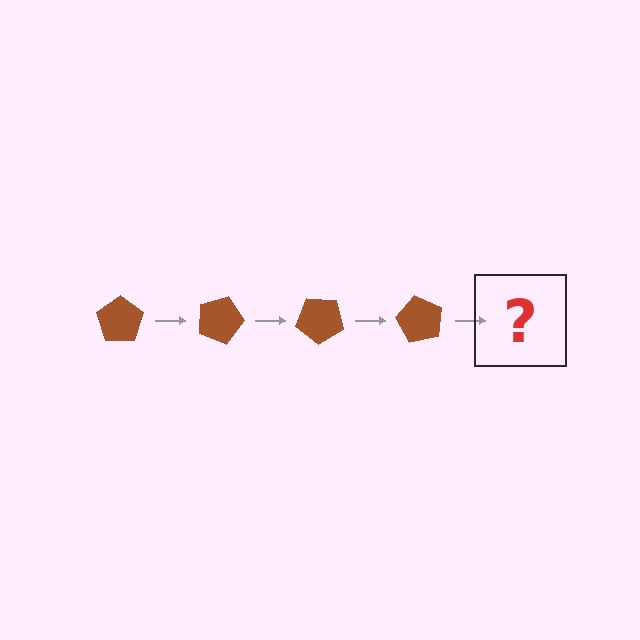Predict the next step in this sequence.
The next step is a brown pentagon rotated 80 degrees.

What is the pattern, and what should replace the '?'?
The pattern is that the pentagon rotates 20 degrees each step. The '?' should be a brown pentagon rotated 80 degrees.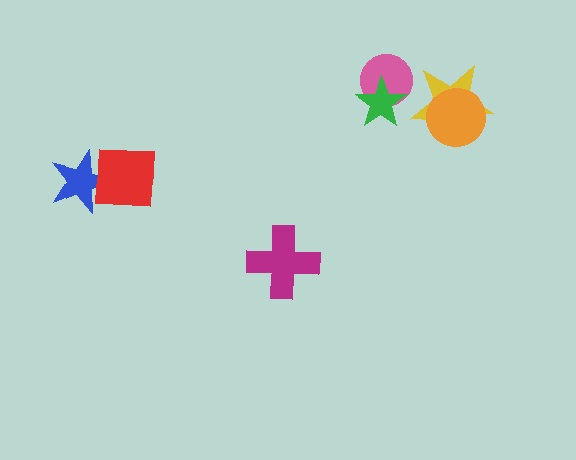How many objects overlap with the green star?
1 object overlaps with the green star.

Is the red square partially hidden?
No, no other shape covers it.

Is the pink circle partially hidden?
Yes, it is partially covered by another shape.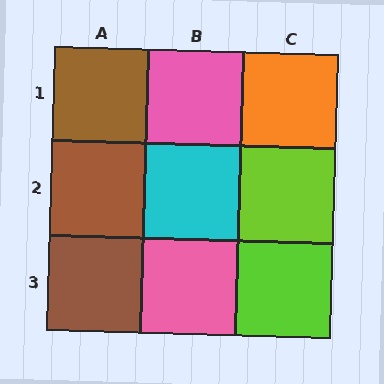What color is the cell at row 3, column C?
Lime.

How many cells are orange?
1 cell is orange.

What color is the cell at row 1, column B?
Pink.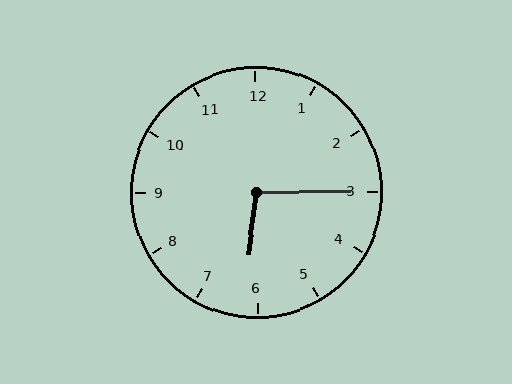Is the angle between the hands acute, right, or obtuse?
It is obtuse.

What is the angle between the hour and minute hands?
Approximately 98 degrees.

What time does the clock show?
6:15.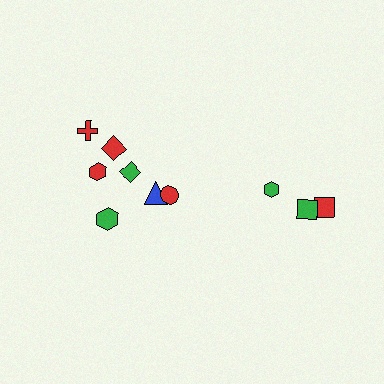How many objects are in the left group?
There are 7 objects.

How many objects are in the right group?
There are 3 objects.